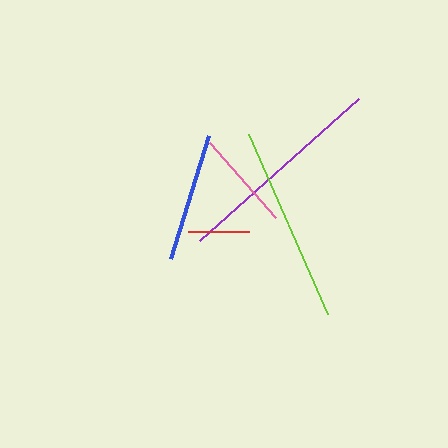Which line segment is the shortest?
The red line is the shortest at approximately 61 pixels.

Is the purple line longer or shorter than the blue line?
The purple line is longer than the blue line.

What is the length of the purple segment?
The purple segment is approximately 214 pixels long.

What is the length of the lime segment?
The lime segment is approximately 197 pixels long.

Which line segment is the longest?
The purple line is the longest at approximately 214 pixels.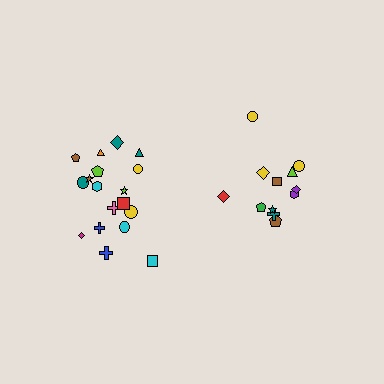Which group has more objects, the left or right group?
The left group.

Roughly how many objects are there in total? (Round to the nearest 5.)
Roughly 30 objects in total.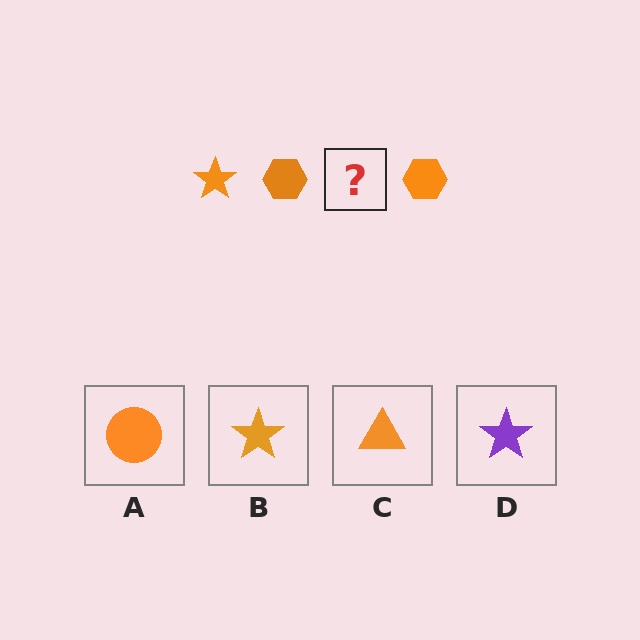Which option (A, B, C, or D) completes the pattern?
B.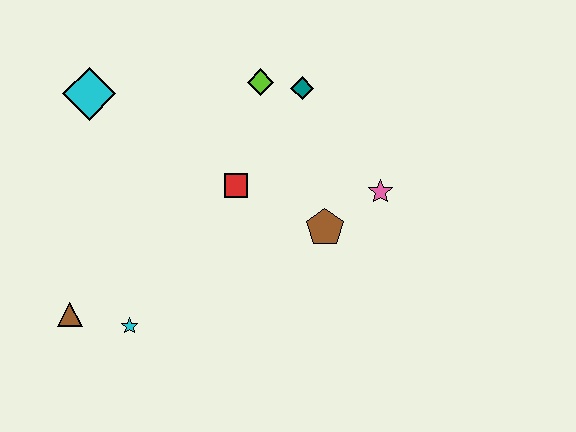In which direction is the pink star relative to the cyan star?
The pink star is to the right of the cyan star.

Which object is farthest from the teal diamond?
The brown triangle is farthest from the teal diamond.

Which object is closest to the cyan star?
The brown triangle is closest to the cyan star.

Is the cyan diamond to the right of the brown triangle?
Yes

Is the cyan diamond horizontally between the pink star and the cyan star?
No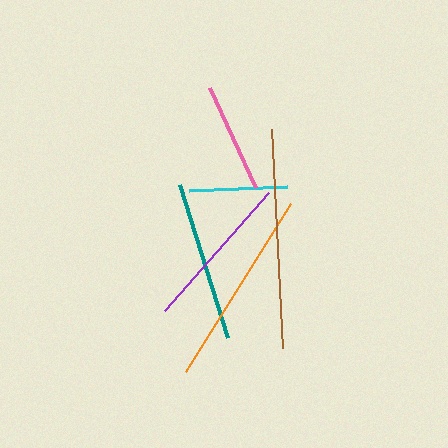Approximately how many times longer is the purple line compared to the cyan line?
The purple line is approximately 1.6 times the length of the cyan line.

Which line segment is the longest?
The brown line is the longest at approximately 219 pixels.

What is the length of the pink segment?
The pink segment is approximately 111 pixels long.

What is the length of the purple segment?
The purple segment is approximately 157 pixels long.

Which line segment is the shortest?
The cyan line is the shortest at approximately 99 pixels.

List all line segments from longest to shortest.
From longest to shortest: brown, orange, teal, purple, pink, cyan.